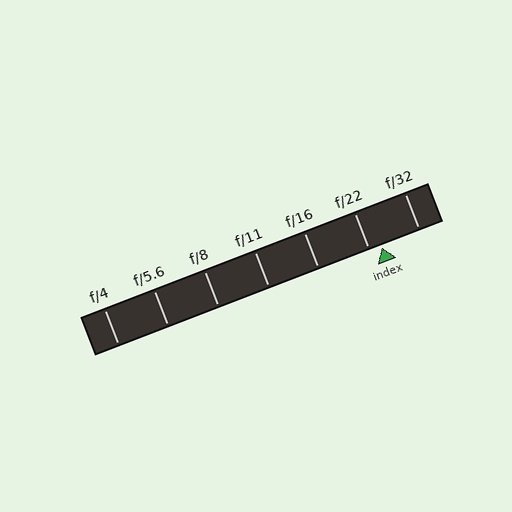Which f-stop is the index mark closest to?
The index mark is closest to f/22.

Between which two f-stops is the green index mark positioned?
The index mark is between f/22 and f/32.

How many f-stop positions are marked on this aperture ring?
There are 7 f-stop positions marked.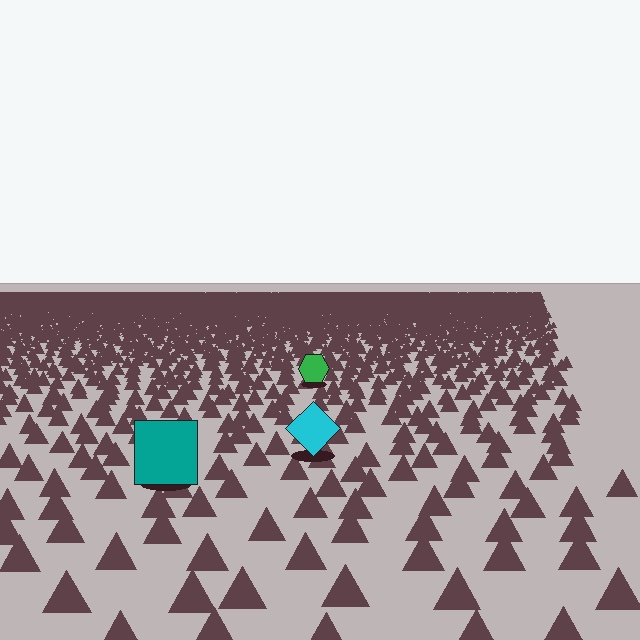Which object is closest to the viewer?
The teal square is closest. The texture marks near it are larger and more spread out.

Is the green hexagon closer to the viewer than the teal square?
No. The teal square is closer — you can tell from the texture gradient: the ground texture is coarser near it.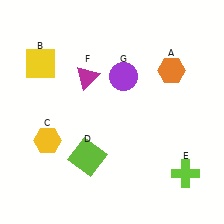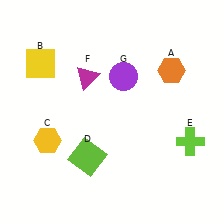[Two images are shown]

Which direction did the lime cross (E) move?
The lime cross (E) moved up.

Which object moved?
The lime cross (E) moved up.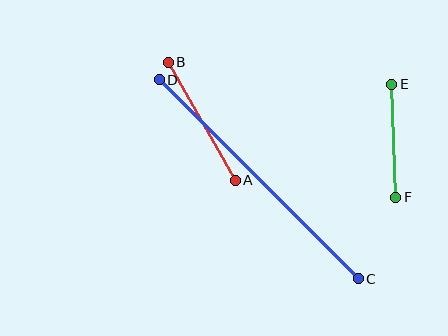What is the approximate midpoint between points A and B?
The midpoint is at approximately (202, 121) pixels.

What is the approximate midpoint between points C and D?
The midpoint is at approximately (259, 179) pixels.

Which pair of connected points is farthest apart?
Points C and D are farthest apart.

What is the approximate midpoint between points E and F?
The midpoint is at approximately (394, 141) pixels.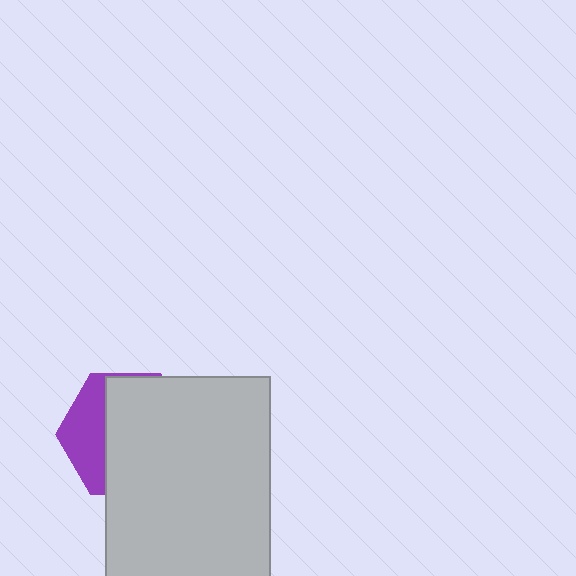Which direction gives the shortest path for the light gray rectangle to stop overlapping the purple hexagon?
Moving right gives the shortest separation.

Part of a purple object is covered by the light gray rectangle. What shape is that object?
It is a hexagon.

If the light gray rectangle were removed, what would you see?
You would see the complete purple hexagon.